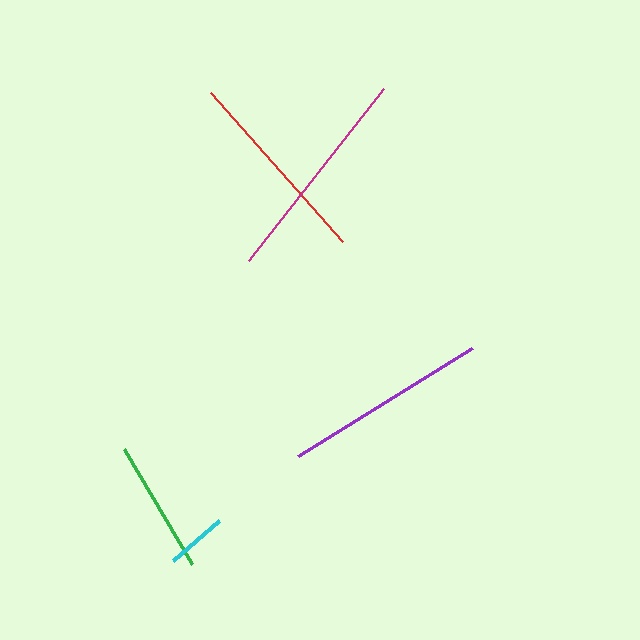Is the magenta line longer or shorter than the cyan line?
The magenta line is longer than the cyan line.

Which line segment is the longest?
The magenta line is the longest at approximately 219 pixels.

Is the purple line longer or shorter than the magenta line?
The magenta line is longer than the purple line.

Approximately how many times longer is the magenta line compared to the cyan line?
The magenta line is approximately 3.6 times the length of the cyan line.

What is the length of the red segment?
The red segment is approximately 199 pixels long.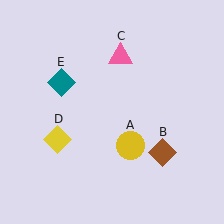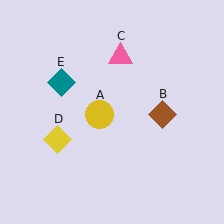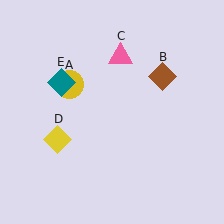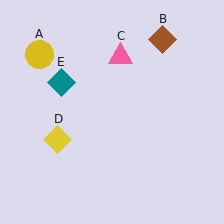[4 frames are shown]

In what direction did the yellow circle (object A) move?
The yellow circle (object A) moved up and to the left.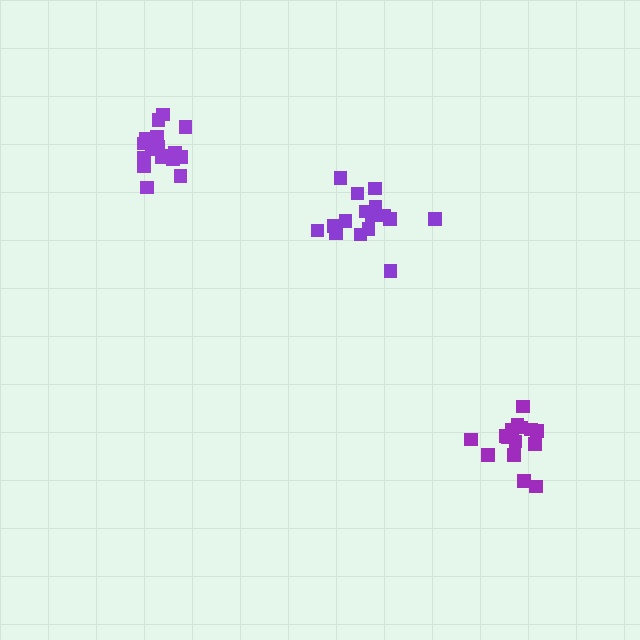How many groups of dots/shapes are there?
There are 3 groups.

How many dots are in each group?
Group 1: 16 dots, Group 2: 17 dots, Group 3: 15 dots (48 total).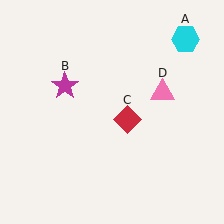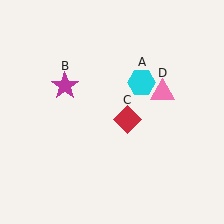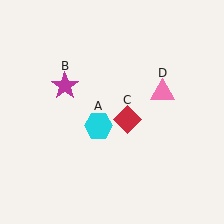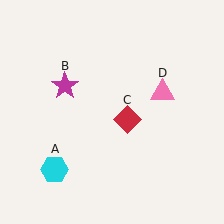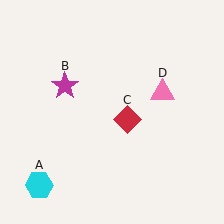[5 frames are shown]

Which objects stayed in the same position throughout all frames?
Magenta star (object B) and red diamond (object C) and pink triangle (object D) remained stationary.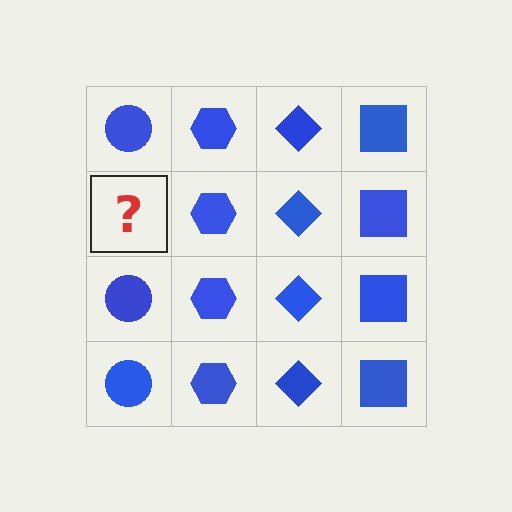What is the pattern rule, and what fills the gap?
The rule is that each column has a consistent shape. The gap should be filled with a blue circle.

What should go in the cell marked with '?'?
The missing cell should contain a blue circle.